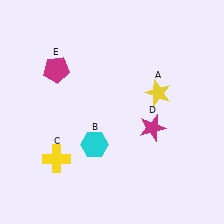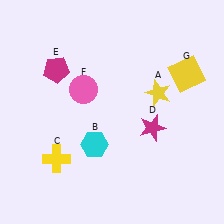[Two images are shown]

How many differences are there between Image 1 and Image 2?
There are 2 differences between the two images.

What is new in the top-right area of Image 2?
A yellow square (G) was added in the top-right area of Image 2.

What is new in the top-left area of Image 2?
A pink circle (F) was added in the top-left area of Image 2.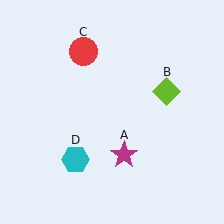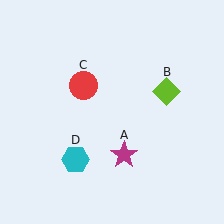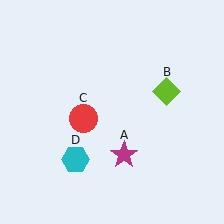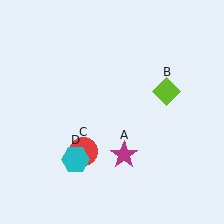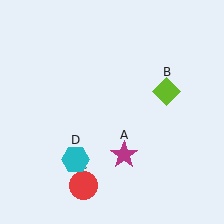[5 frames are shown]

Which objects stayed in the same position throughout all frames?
Magenta star (object A) and lime diamond (object B) and cyan hexagon (object D) remained stationary.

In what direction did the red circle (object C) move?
The red circle (object C) moved down.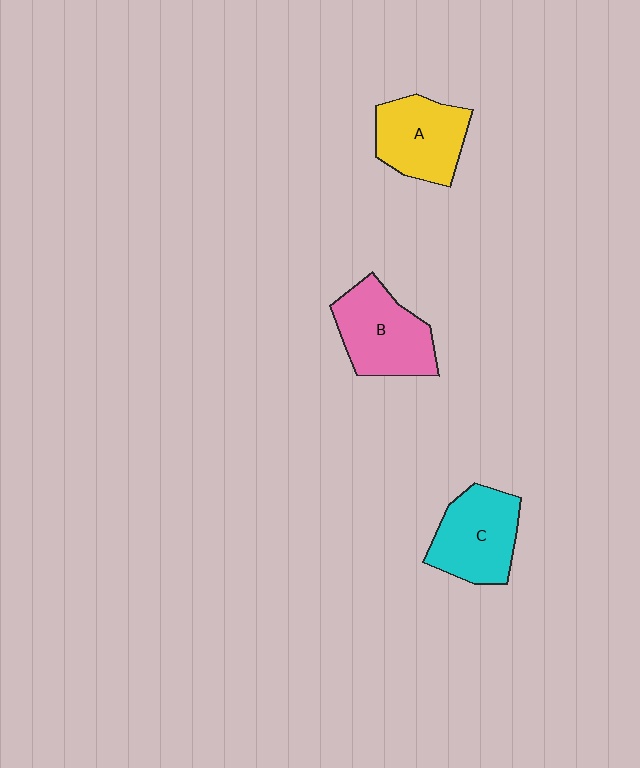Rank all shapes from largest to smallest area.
From largest to smallest: B (pink), C (cyan), A (yellow).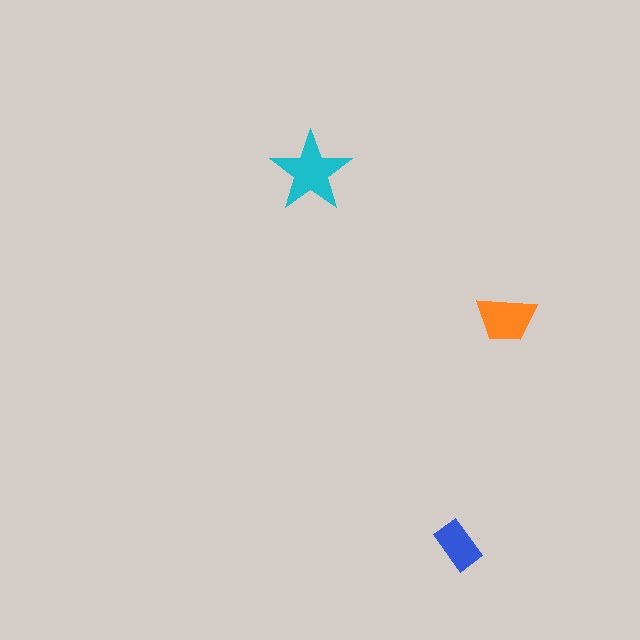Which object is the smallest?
The blue rectangle.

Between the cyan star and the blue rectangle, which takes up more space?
The cyan star.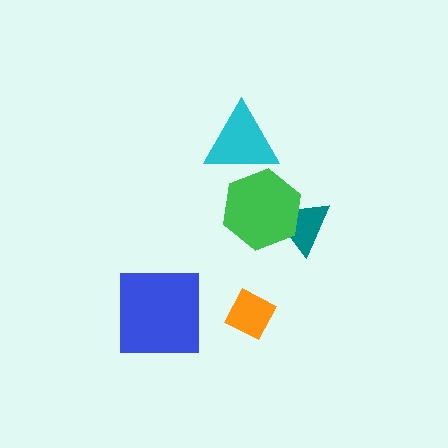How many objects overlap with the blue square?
0 objects overlap with the blue square.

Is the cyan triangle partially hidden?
Yes, it is partially covered by another shape.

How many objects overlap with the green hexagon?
2 objects overlap with the green hexagon.